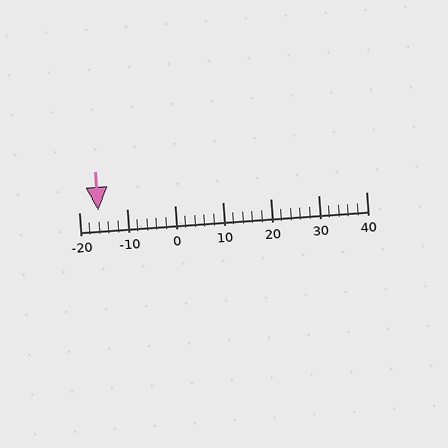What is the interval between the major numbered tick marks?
The major tick marks are spaced 10 units apart.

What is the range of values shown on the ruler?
The ruler shows values from -20 to 40.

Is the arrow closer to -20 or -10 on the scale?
The arrow is closer to -20.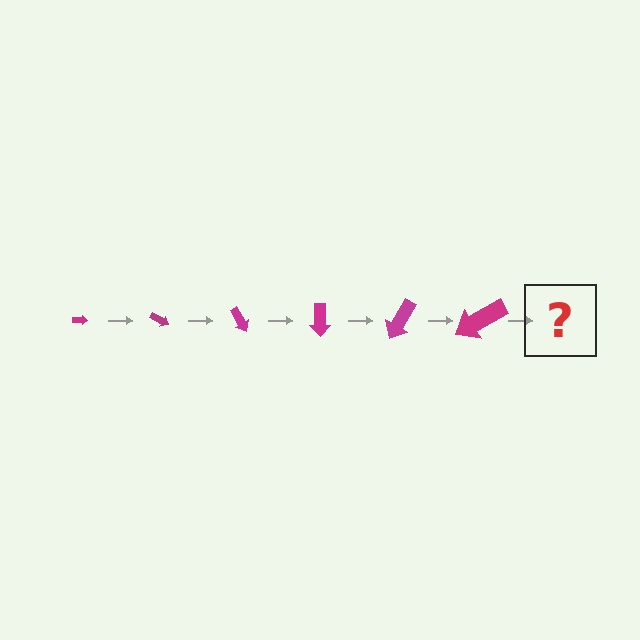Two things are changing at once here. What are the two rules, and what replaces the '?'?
The two rules are that the arrow grows larger each step and it rotates 30 degrees each step. The '?' should be an arrow, larger than the previous one and rotated 180 degrees from the start.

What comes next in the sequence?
The next element should be an arrow, larger than the previous one and rotated 180 degrees from the start.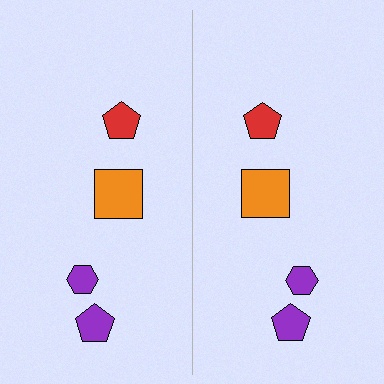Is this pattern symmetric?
Yes, this pattern has bilateral (reflection) symmetry.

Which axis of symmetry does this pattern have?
The pattern has a vertical axis of symmetry running through the center of the image.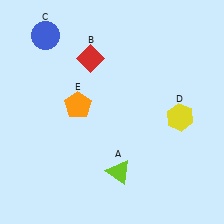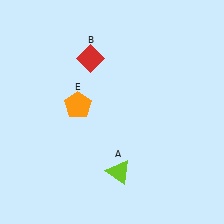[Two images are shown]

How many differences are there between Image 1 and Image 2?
There are 2 differences between the two images.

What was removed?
The blue circle (C), the yellow hexagon (D) were removed in Image 2.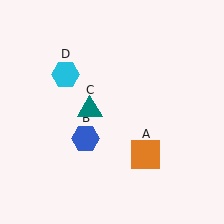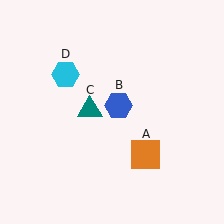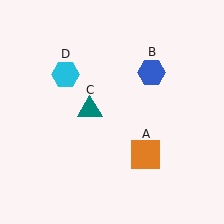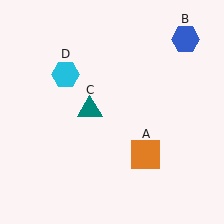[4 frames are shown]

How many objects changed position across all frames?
1 object changed position: blue hexagon (object B).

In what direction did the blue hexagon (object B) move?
The blue hexagon (object B) moved up and to the right.